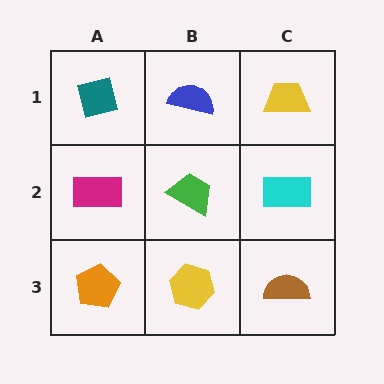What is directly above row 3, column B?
A green trapezoid.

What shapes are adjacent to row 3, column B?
A green trapezoid (row 2, column B), an orange pentagon (row 3, column A), a brown semicircle (row 3, column C).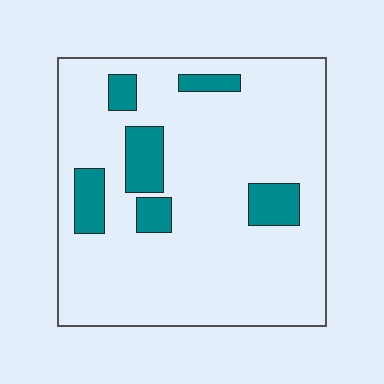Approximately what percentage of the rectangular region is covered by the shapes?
Approximately 15%.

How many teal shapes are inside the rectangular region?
6.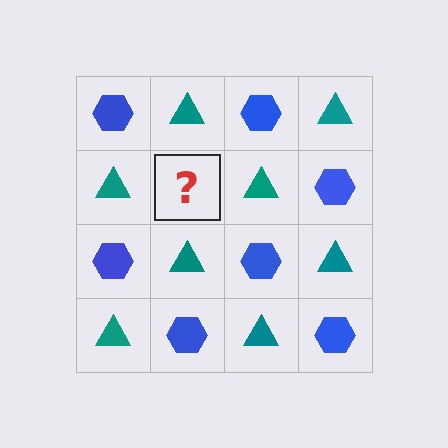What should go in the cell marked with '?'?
The missing cell should contain a blue hexagon.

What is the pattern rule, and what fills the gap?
The rule is that it alternates blue hexagon and teal triangle in a checkerboard pattern. The gap should be filled with a blue hexagon.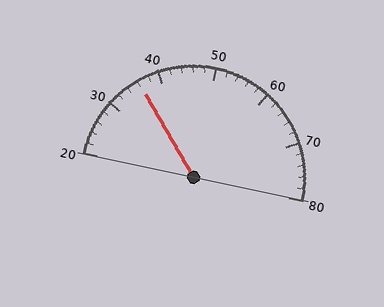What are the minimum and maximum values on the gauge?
The gauge ranges from 20 to 80.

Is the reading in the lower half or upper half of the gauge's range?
The reading is in the lower half of the range (20 to 80).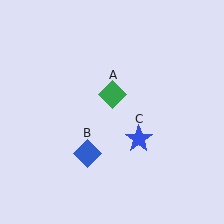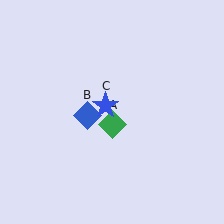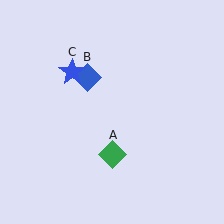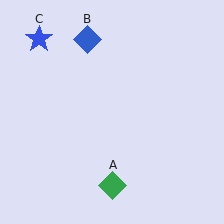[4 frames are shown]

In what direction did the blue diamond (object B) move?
The blue diamond (object B) moved up.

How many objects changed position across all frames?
3 objects changed position: green diamond (object A), blue diamond (object B), blue star (object C).